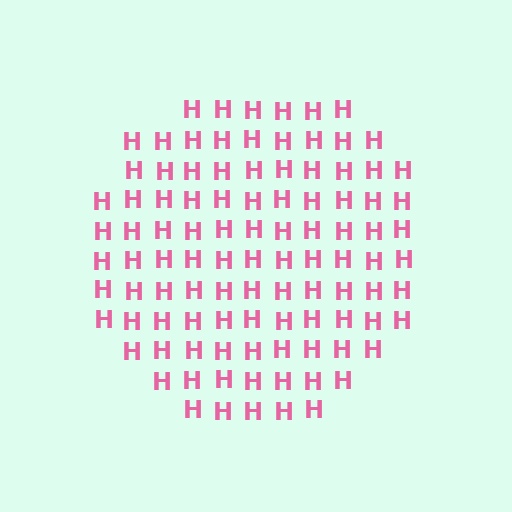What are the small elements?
The small elements are letter H's.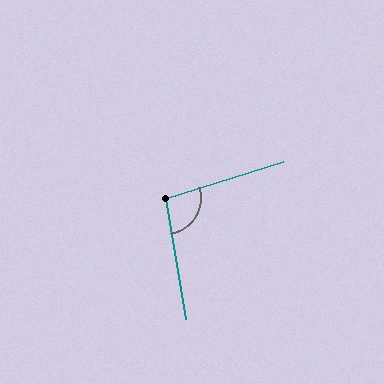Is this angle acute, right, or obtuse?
It is obtuse.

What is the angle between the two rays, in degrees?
Approximately 98 degrees.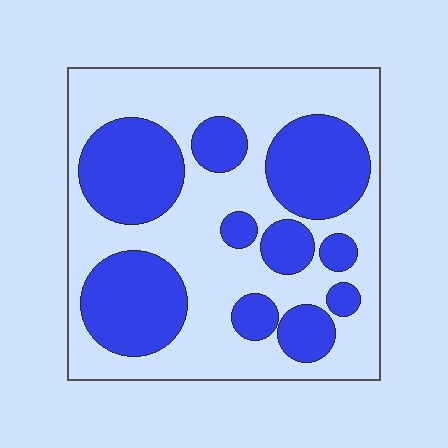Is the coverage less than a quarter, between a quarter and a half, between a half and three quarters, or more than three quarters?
Between a quarter and a half.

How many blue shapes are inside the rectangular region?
10.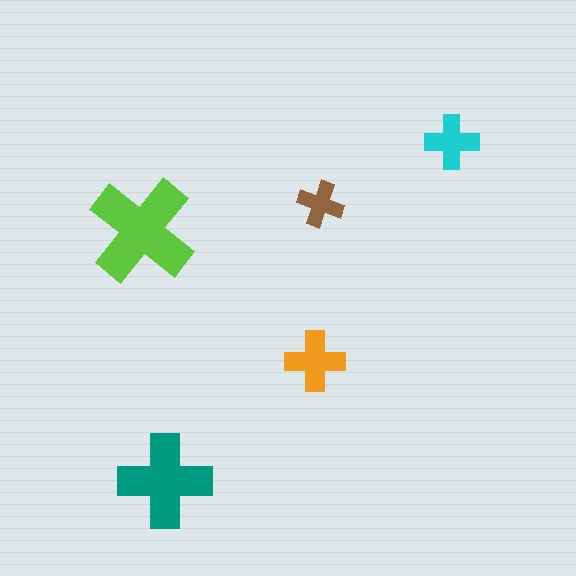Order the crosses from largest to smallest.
the lime one, the teal one, the orange one, the cyan one, the brown one.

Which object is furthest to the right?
The cyan cross is rightmost.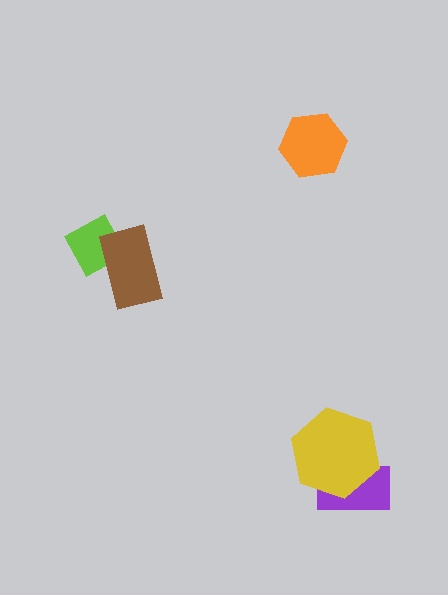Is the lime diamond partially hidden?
Yes, it is partially covered by another shape.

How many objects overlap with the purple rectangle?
1 object overlaps with the purple rectangle.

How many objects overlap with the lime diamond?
1 object overlaps with the lime diamond.